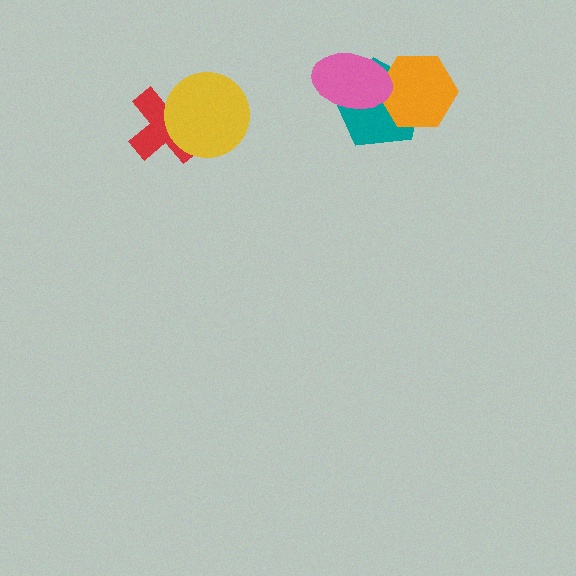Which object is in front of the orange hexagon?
The pink ellipse is in front of the orange hexagon.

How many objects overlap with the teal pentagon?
2 objects overlap with the teal pentagon.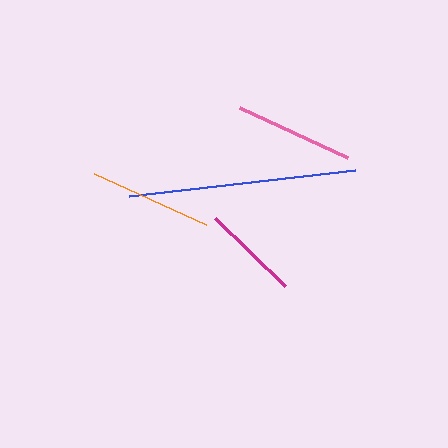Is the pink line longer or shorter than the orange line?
The orange line is longer than the pink line.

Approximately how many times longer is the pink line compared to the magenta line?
The pink line is approximately 1.2 times the length of the magenta line.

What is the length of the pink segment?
The pink segment is approximately 119 pixels long.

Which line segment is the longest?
The blue line is the longest at approximately 228 pixels.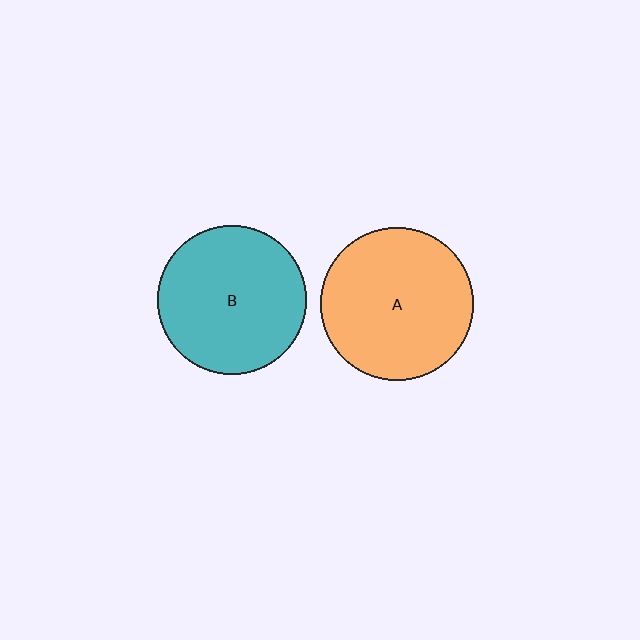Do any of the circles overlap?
No, none of the circles overlap.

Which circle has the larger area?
Circle A (orange).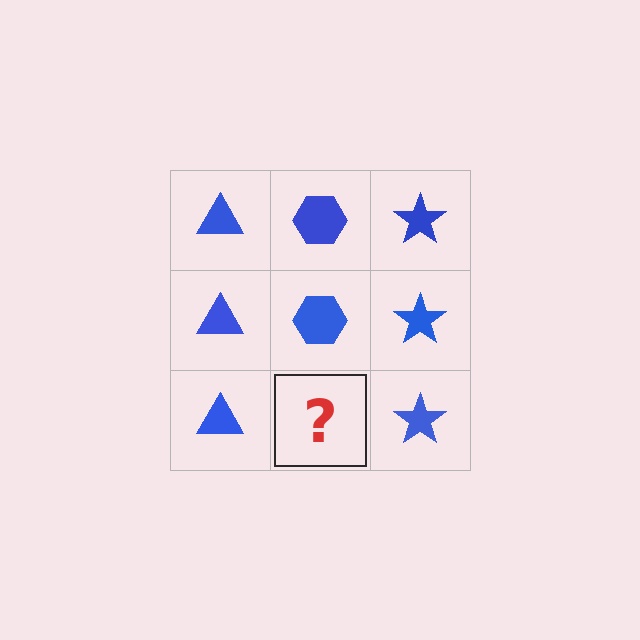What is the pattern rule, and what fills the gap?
The rule is that each column has a consistent shape. The gap should be filled with a blue hexagon.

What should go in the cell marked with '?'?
The missing cell should contain a blue hexagon.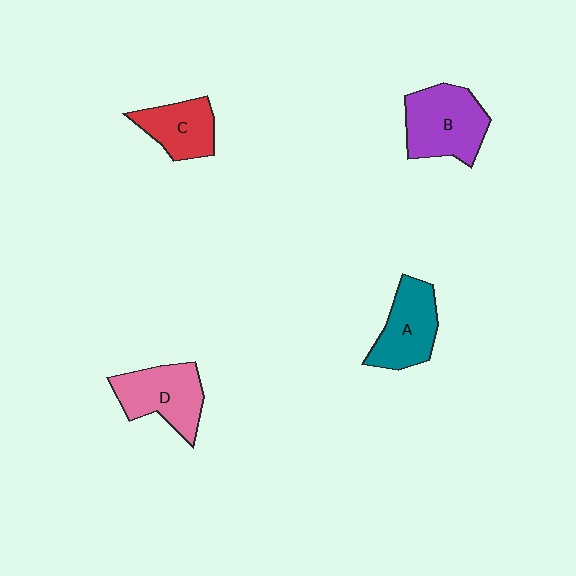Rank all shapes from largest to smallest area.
From largest to smallest: B (purple), D (pink), A (teal), C (red).